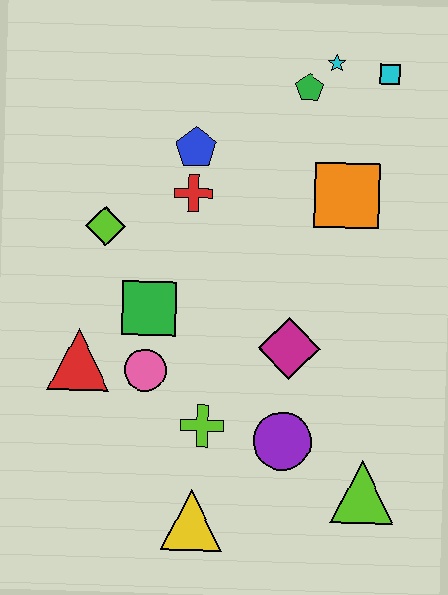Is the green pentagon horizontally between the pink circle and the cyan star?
Yes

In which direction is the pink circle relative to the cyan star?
The pink circle is below the cyan star.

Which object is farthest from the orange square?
The yellow triangle is farthest from the orange square.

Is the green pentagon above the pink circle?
Yes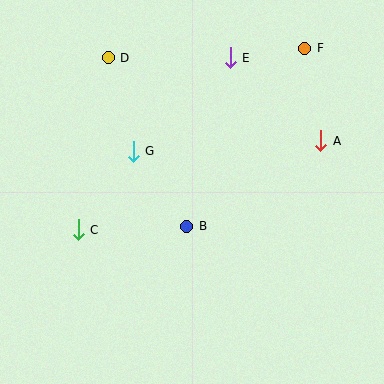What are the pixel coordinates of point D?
Point D is at (108, 58).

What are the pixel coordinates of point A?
Point A is at (321, 141).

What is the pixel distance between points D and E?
The distance between D and E is 122 pixels.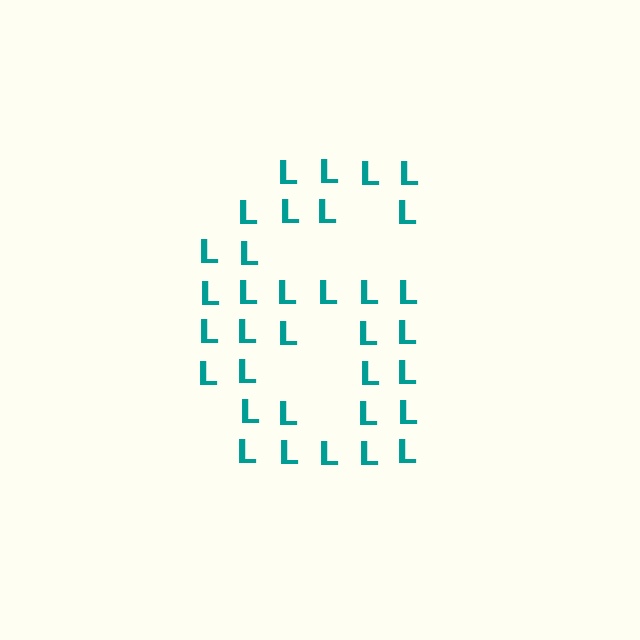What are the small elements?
The small elements are letter L's.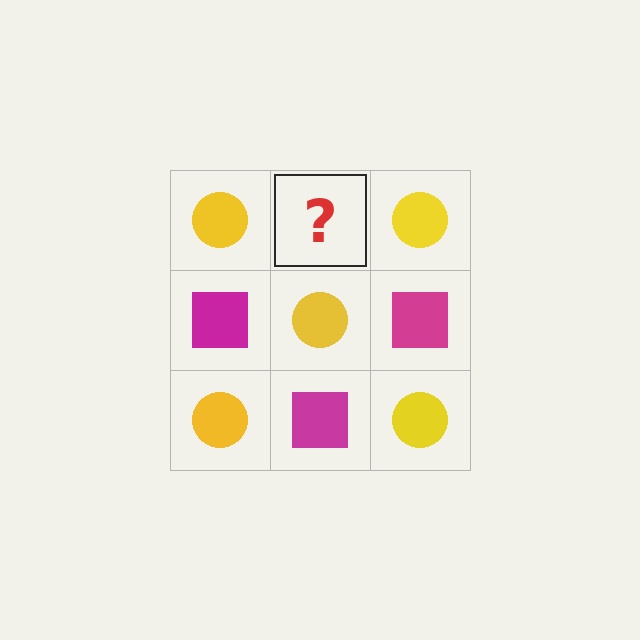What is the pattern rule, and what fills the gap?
The rule is that it alternates yellow circle and magenta square in a checkerboard pattern. The gap should be filled with a magenta square.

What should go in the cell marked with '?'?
The missing cell should contain a magenta square.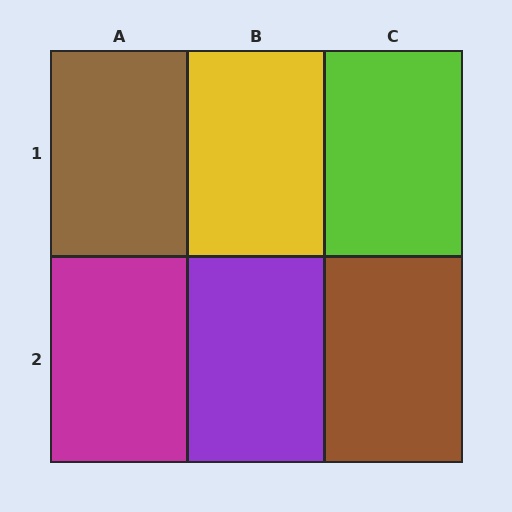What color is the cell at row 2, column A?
Magenta.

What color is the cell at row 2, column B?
Purple.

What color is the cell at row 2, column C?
Brown.